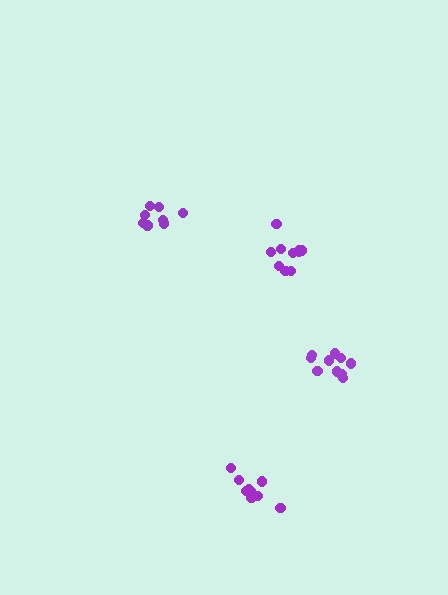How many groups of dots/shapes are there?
There are 4 groups.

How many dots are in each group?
Group 1: 10 dots, Group 2: 8 dots, Group 3: 11 dots, Group 4: 10 dots (39 total).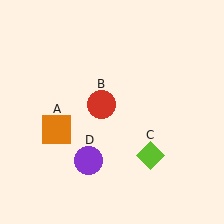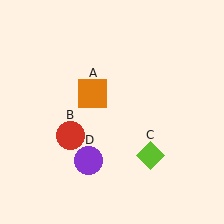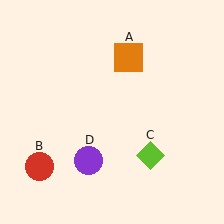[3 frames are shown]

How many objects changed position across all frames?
2 objects changed position: orange square (object A), red circle (object B).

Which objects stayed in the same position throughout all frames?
Lime diamond (object C) and purple circle (object D) remained stationary.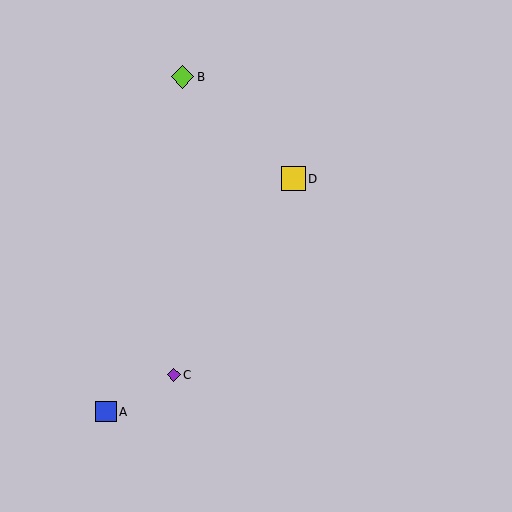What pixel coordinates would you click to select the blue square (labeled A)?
Click at (106, 412) to select the blue square A.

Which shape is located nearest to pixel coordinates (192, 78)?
The lime diamond (labeled B) at (182, 77) is nearest to that location.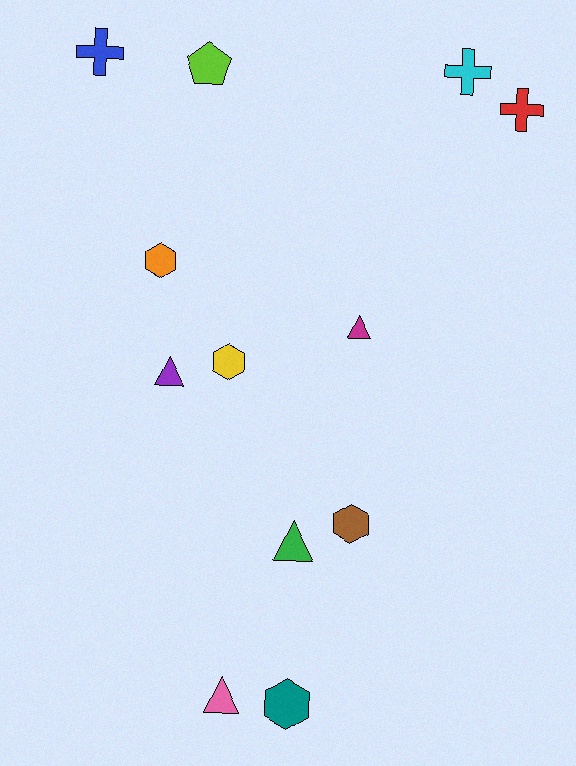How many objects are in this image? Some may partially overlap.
There are 12 objects.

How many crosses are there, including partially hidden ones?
There are 3 crosses.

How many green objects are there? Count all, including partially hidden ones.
There is 1 green object.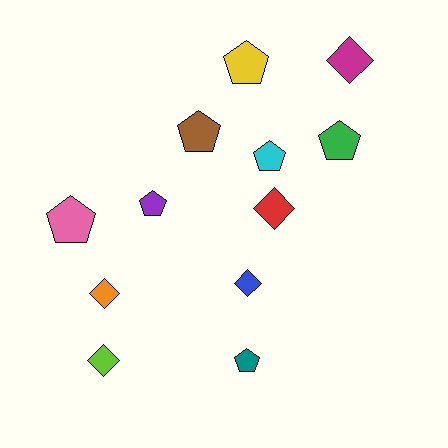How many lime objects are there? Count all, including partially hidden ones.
There is 1 lime object.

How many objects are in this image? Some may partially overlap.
There are 12 objects.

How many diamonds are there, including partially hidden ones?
There are 5 diamonds.